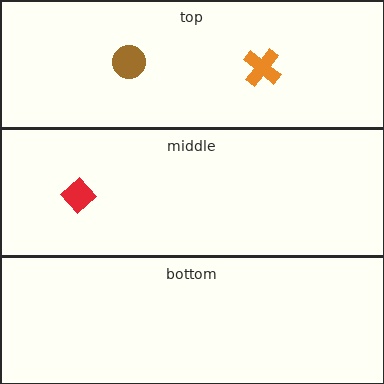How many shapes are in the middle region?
1.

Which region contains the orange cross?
The top region.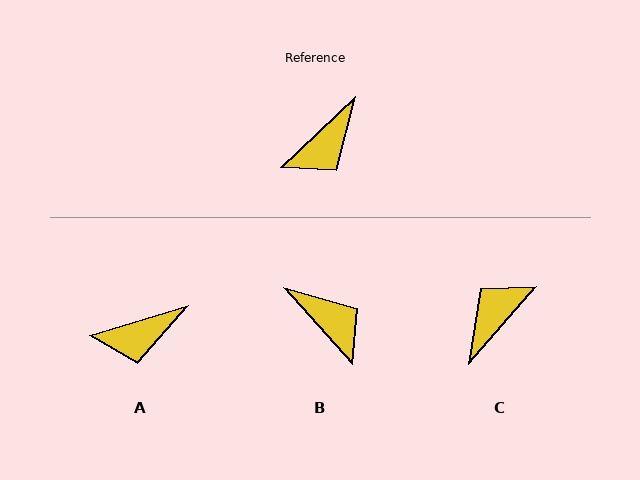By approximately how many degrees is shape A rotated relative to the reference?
Approximately 27 degrees clockwise.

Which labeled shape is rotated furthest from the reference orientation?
C, about 175 degrees away.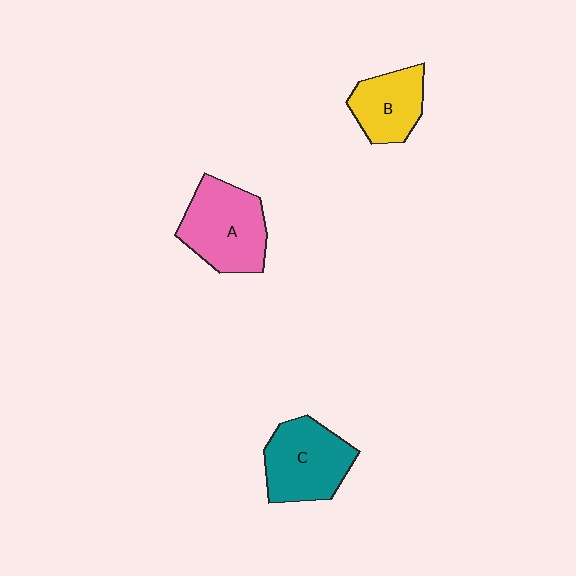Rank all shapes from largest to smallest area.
From largest to smallest: A (pink), C (teal), B (yellow).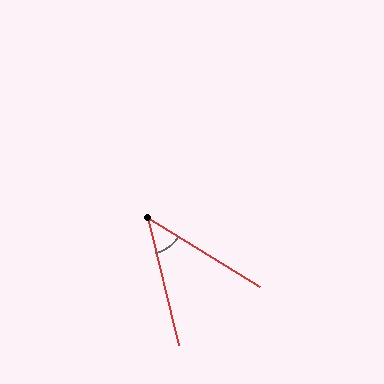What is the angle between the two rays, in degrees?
Approximately 45 degrees.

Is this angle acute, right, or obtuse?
It is acute.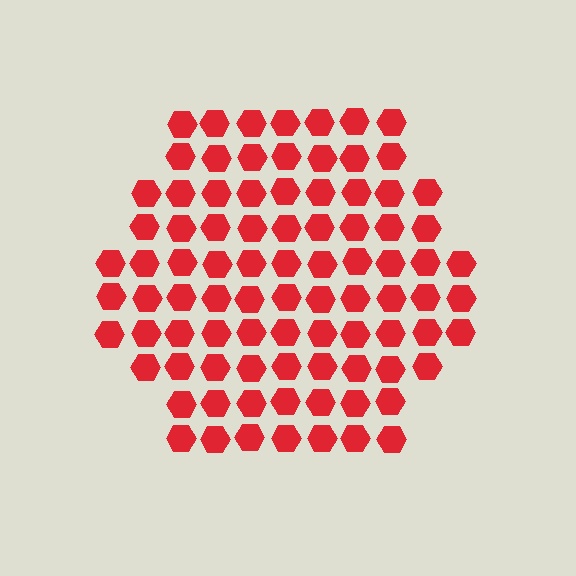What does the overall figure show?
The overall figure shows a hexagon.